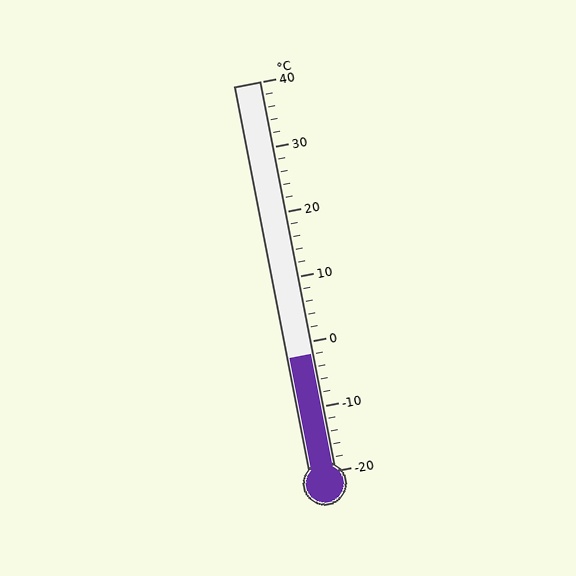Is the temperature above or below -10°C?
The temperature is above -10°C.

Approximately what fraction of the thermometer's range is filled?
The thermometer is filled to approximately 30% of its range.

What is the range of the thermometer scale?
The thermometer scale ranges from -20°C to 40°C.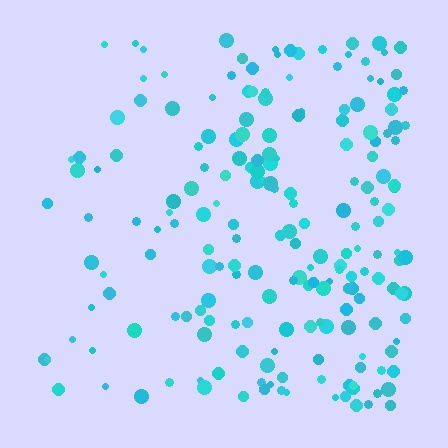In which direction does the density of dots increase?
From left to right, with the right side densest.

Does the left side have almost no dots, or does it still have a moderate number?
Still a moderate number, just noticeably fewer than the right.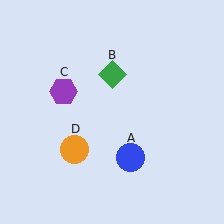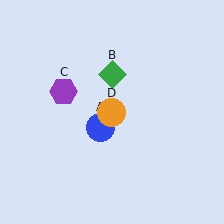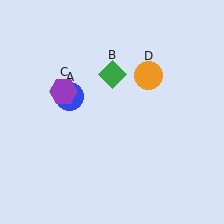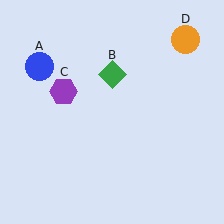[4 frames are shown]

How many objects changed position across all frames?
2 objects changed position: blue circle (object A), orange circle (object D).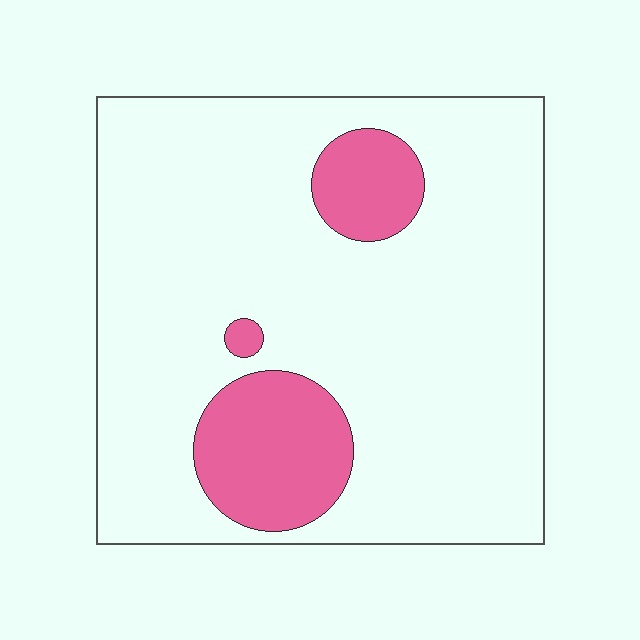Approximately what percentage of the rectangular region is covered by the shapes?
Approximately 15%.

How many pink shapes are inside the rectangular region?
3.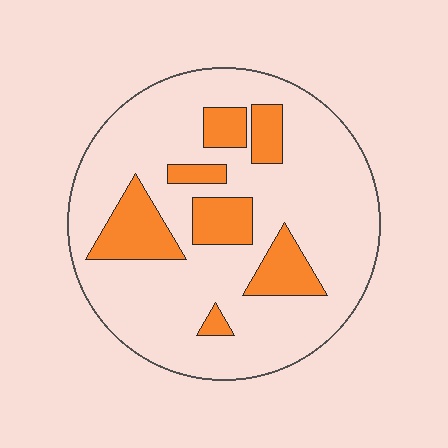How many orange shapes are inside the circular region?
7.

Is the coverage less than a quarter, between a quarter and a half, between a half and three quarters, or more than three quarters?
Less than a quarter.